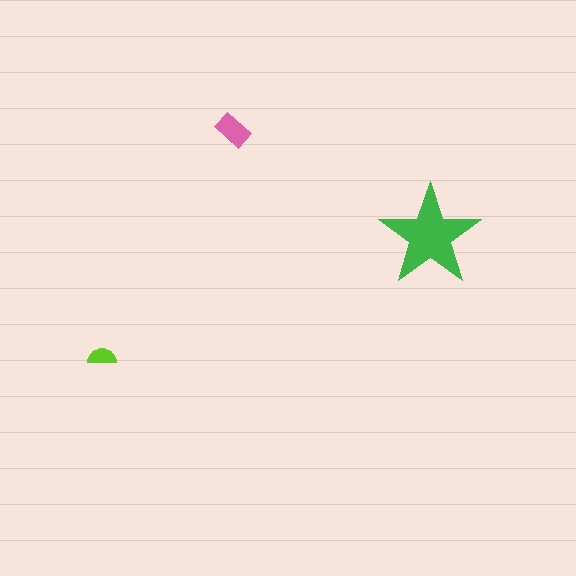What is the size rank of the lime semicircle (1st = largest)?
3rd.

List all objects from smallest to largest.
The lime semicircle, the pink rectangle, the green star.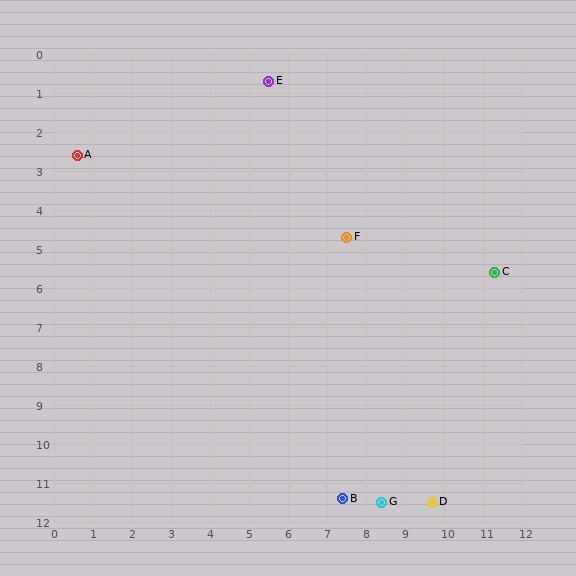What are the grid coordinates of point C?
Point C is at approximately (11.3, 5.6).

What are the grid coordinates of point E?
Point E is at approximately (5.5, 0.7).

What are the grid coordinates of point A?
Point A is at approximately (0.6, 2.6).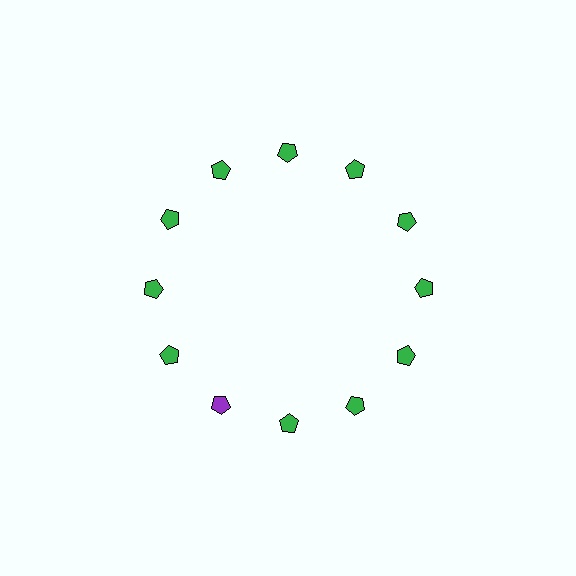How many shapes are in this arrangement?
There are 12 shapes arranged in a ring pattern.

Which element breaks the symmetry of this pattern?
The purple pentagon at roughly the 7 o'clock position breaks the symmetry. All other shapes are green pentagons.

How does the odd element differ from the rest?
It has a different color: purple instead of green.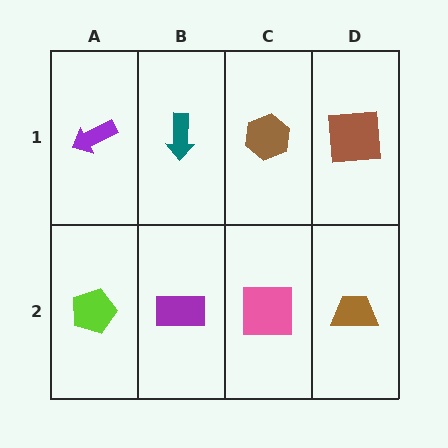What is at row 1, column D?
A brown square.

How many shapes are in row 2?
4 shapes.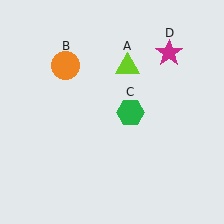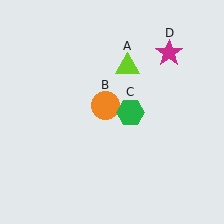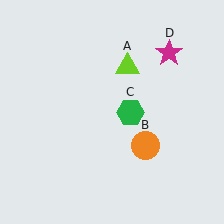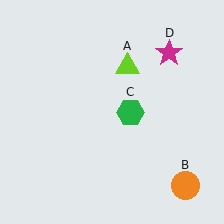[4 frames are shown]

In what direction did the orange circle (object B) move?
The orange circle (object B) moved down and to the right.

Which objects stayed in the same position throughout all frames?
Lime triangle (object A) and green hexagon (object C) and magenta star (object D) remained stationary.